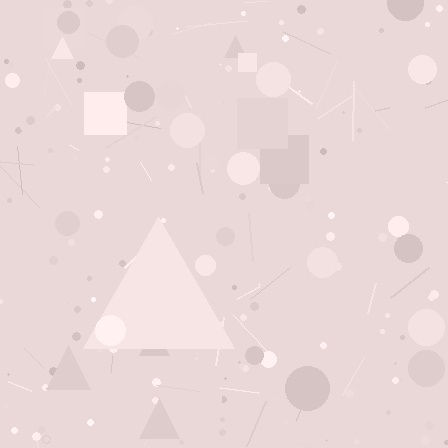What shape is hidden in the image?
A triangle is hidden in the image.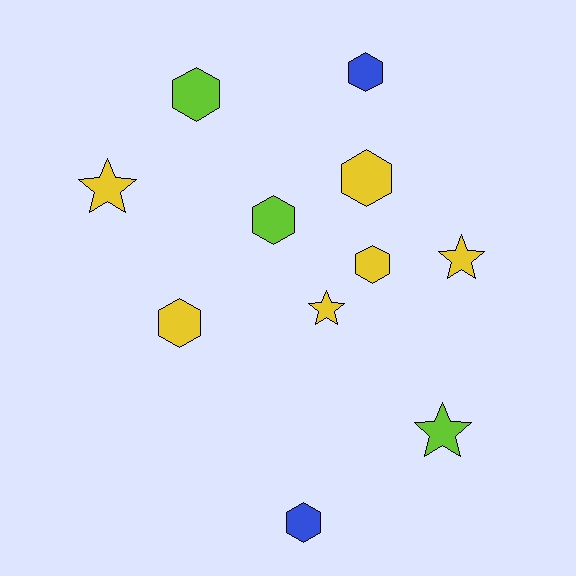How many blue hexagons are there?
There are 2 blue hexagons.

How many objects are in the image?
There are 11 objects.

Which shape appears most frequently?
Hexagon, with 7 objects.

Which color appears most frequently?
Yellow, with 6 objects.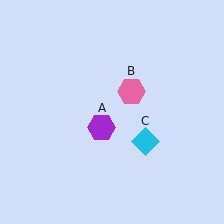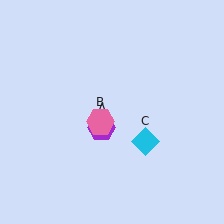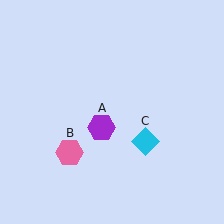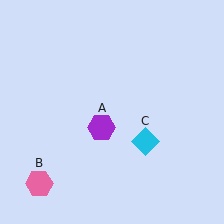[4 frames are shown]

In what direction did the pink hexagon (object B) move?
The pink hexagon (object B) moved down and to the left.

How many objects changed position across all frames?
1 object changed position: pink hexagon (object B).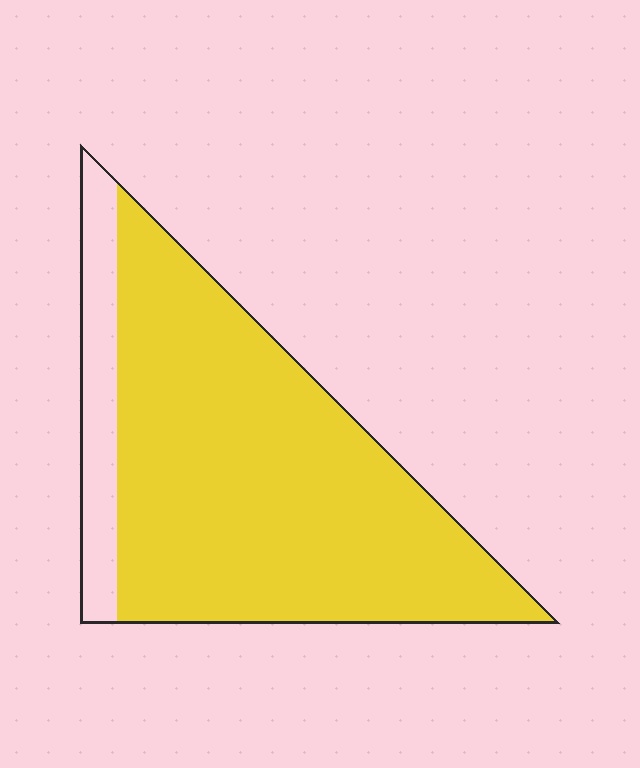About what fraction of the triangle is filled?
About five sixths (5/6).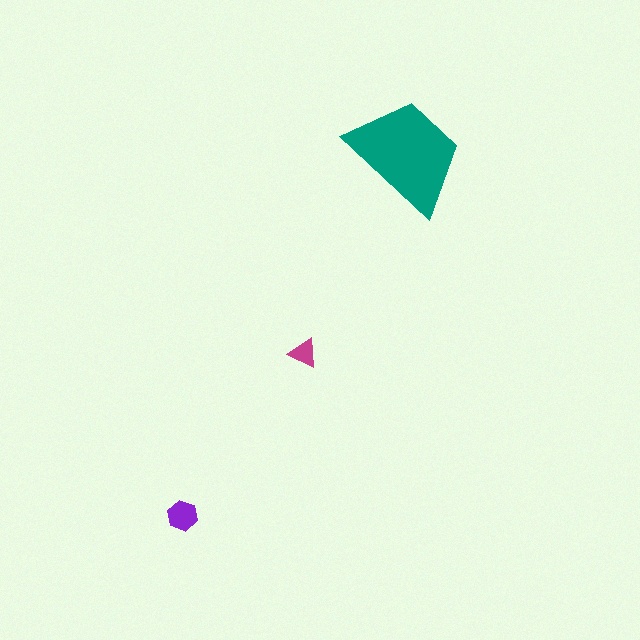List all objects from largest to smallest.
The teal trapezoid, the purple hexagon, the magenta triangle.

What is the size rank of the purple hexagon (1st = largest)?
2nd.